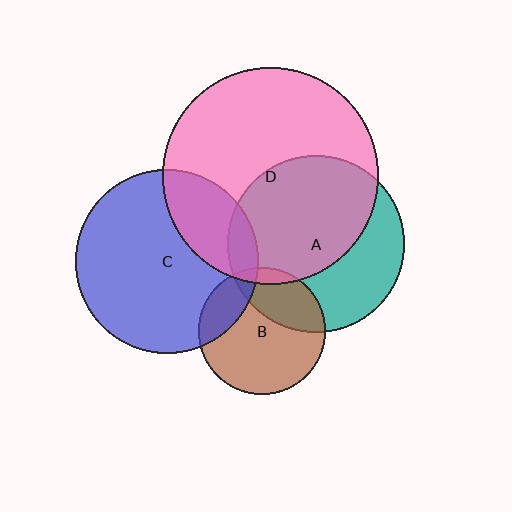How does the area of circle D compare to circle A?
Approximately 1.5 times.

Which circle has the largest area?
Circle D (pink).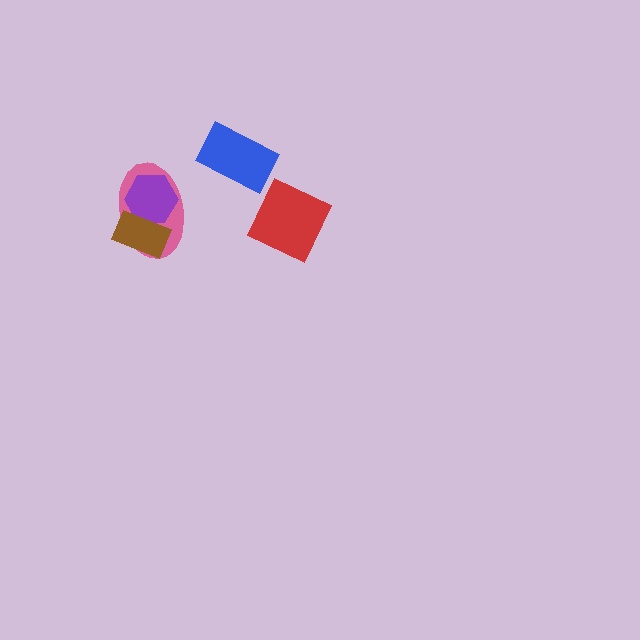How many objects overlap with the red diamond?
0 objects overlap with the red diamond.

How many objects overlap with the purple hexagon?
2 objects overlap with the purple hexagon.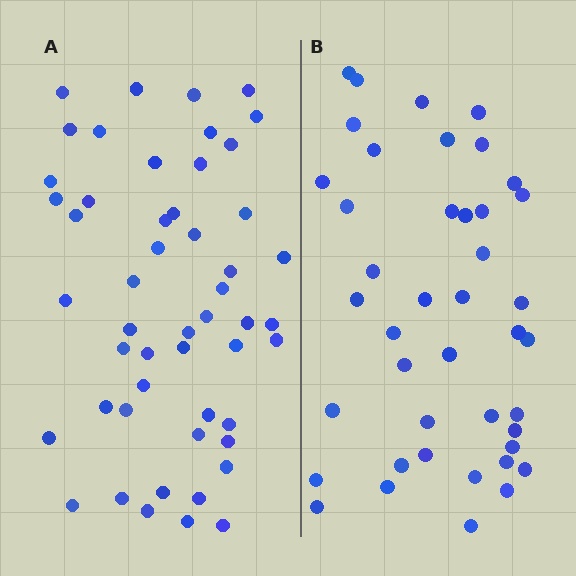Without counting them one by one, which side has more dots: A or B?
Region A (the left region) has more dots.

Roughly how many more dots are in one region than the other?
Region A has roughly 8 or so more dots than region B.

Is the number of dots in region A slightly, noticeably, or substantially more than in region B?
Region A has only slightly more — the two regions are fairly close. The ratio is roughly 1.2 to 1.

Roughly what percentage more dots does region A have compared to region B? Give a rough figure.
About 20% more.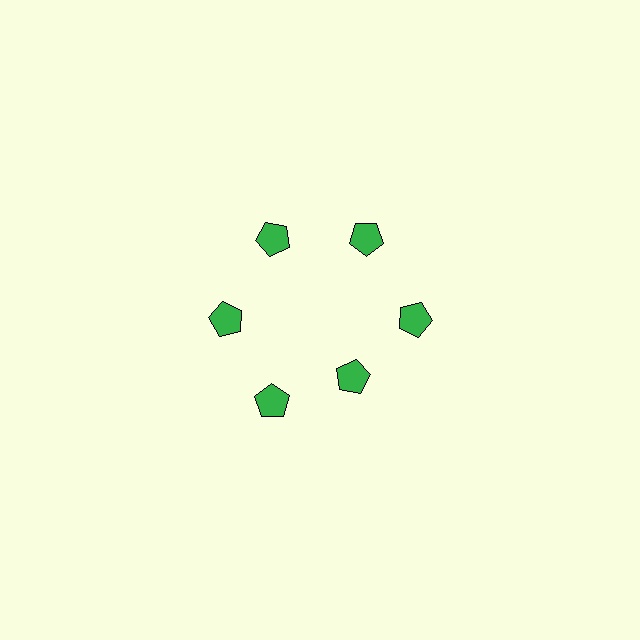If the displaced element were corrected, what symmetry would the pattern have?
It would have 6-fold rotational symmetry — the pattern would map onto itself every 60 degrees.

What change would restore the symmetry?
The symmetry would be restored by moving it outward, back onto the ring so that all 6 pentagons sit at equal angles and equal distance from the center.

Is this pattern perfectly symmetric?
No. The 6 green pentagons are arranged in a ring, but one element near the 5 o'clock position is pulled inward toward the center, breaking the 6-fold rotational symmetry.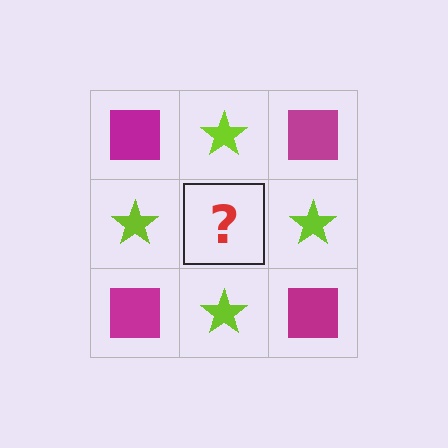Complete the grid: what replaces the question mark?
The question mark should be replaced with a magenta square.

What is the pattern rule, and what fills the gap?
The rule is that it alternates magenta square and lime star in a checkerboard pattern. The gap should be filled with a magenta square.